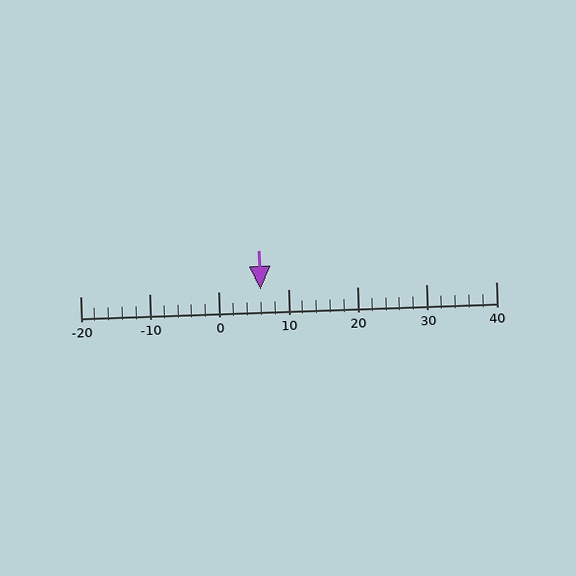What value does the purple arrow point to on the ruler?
The purple arrow points to approximately 6.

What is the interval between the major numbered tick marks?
The major tick marks are spaced 10 units apart.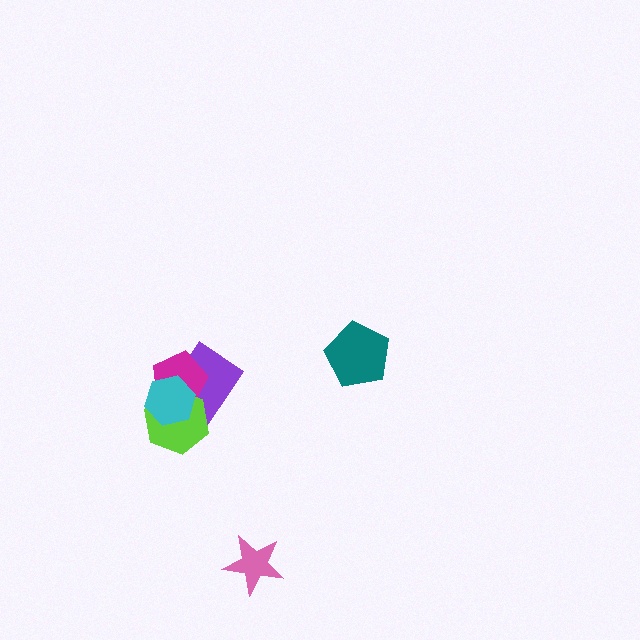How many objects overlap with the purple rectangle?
3 objects overlap with the purple rectangle.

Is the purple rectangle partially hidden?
Yes, it is partially covered by another shape.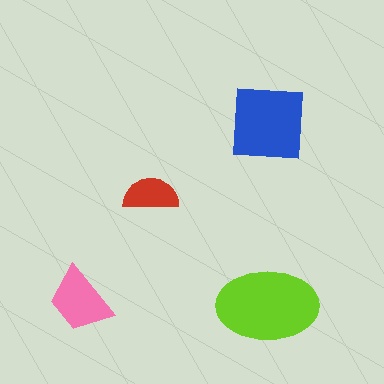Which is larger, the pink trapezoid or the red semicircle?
The pink trapezoid.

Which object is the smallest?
The red semicircle.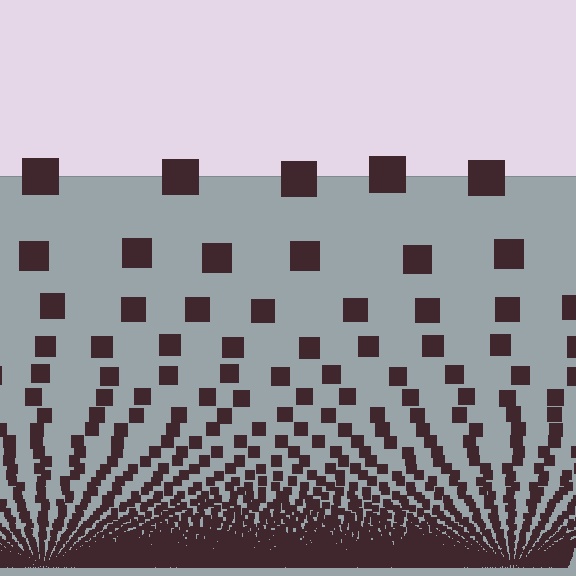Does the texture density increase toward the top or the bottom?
Density increases toward the bottom.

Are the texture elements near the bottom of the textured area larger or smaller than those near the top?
Smaller. The gradient is inverted — elements near the bottom are smaller and denser.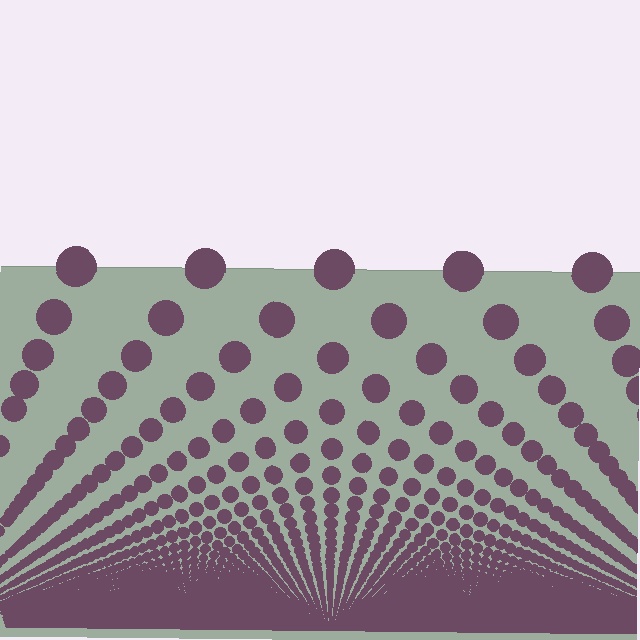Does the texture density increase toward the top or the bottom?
Density increases toward the bottom.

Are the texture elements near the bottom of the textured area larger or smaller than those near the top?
Smaller. The gradient is inverted — elements near the bottom are smaller and denser.